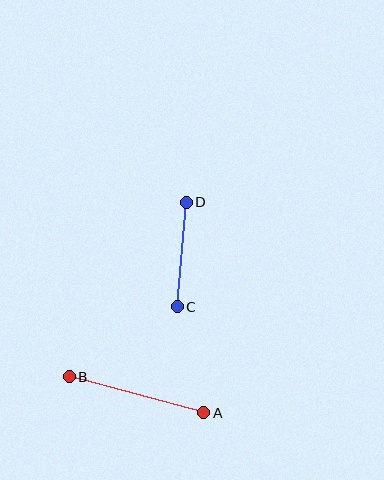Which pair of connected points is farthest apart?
Points A and B are farthest apart.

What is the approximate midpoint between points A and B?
The midpoint is at approximately (137, 395) pixels.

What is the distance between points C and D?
The distance is approximately 105 pixels.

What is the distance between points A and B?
The distance is approximately 139 pixels.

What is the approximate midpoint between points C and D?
The midpoint is at approximately (182, 255) pixels.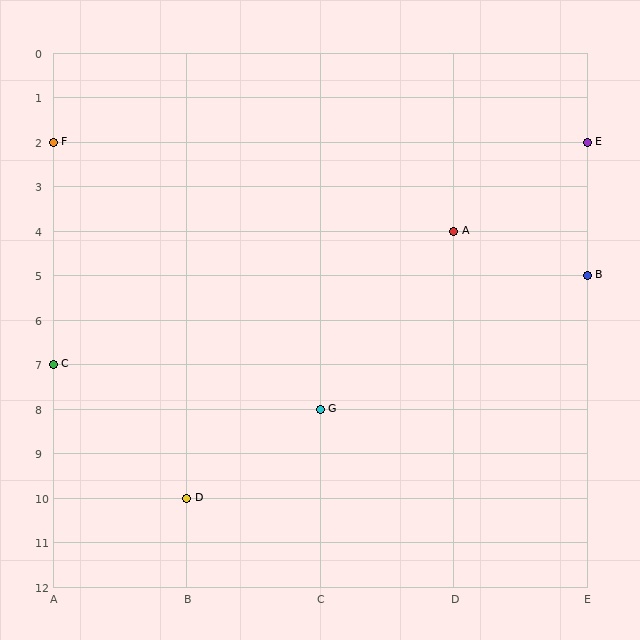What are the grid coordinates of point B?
Point B is at grid coordinates (E, 5).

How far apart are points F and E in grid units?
Points F and E are 4 columns apart.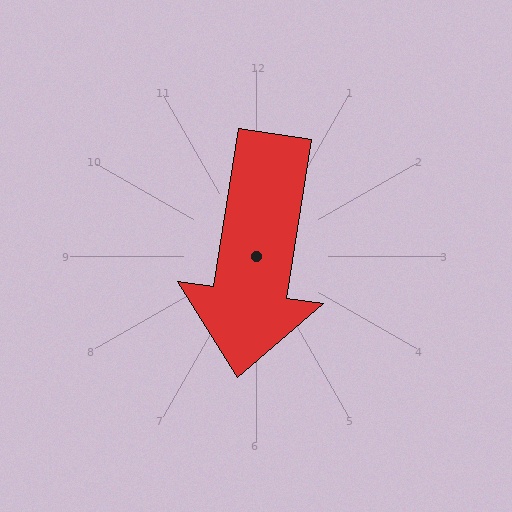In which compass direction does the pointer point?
South.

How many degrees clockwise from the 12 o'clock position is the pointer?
Approximately 189 degrees.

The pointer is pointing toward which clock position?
Roughly 6 o'clock.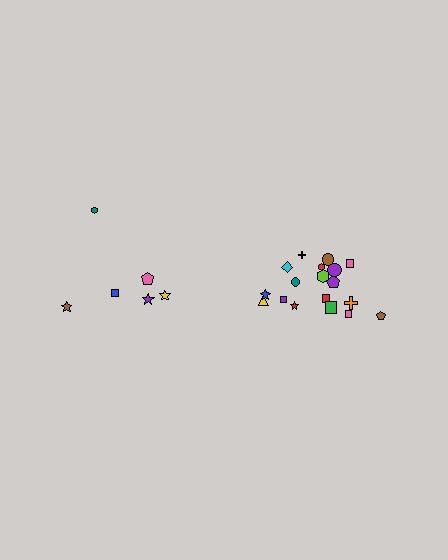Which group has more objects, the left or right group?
The right group.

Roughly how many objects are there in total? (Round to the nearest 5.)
Roughly 25 objects in total.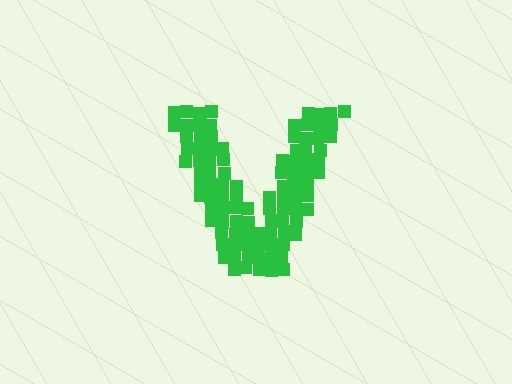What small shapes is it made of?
It is made of small squares.